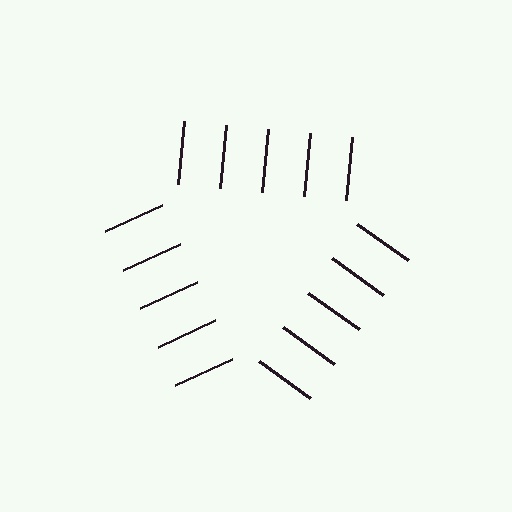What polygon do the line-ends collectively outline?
An illusory triangle — the line segments terminate on its edges but no continuous stroke is drawn.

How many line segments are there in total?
15 — 5 along each of the 3 edges.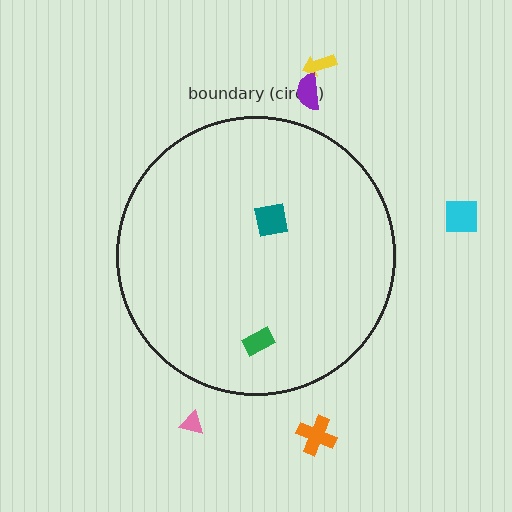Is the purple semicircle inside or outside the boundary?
Outside.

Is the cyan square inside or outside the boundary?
Outside.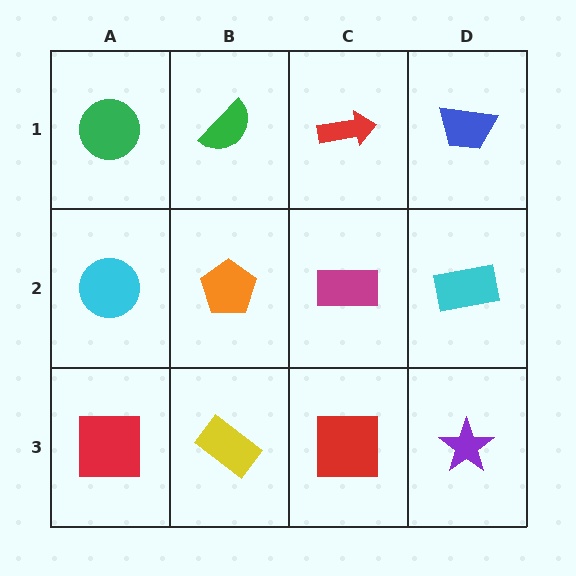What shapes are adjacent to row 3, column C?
A magenta rectangle (row 2, column C), a yellow rectangle (row 3, column B), a purple star (row 3, column D).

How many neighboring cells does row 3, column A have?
2.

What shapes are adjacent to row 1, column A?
A cyan circle (row 2, column A), a green semicircle (row 1, column B).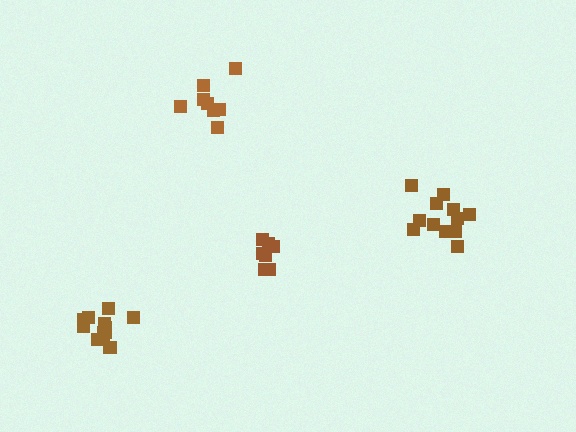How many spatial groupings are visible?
There are 4 spatial groupings.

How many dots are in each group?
Group 1: 12 dots, Group 2: 12 dots, Group 3: 7 dots, Group 4: 8 dots (39 total).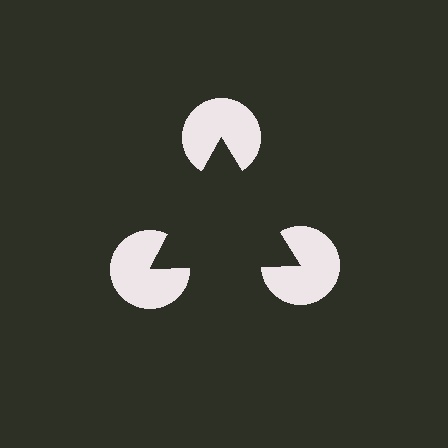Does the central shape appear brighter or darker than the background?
It typically appears slightly darker than the background, even though no actual brightness change is drawn.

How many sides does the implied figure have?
3 sides.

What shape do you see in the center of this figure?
An illusory triangle — its edges are inferred from the aligned wedge cuts in the pac-man discs, not physically drawn.